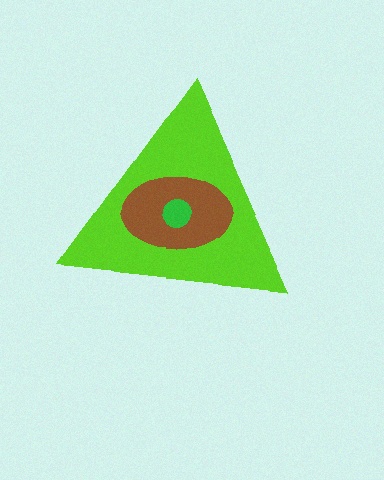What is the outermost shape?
The lime triangle.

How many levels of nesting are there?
3.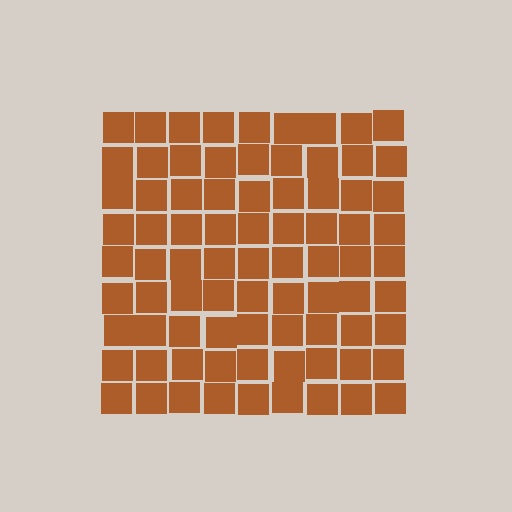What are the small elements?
The small elements are squares.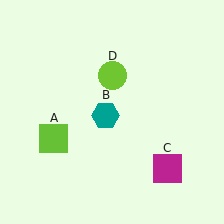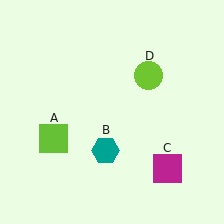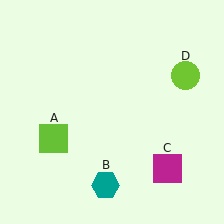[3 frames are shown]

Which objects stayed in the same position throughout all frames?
Lime square (object A) and magenta square (object C) remained stationary.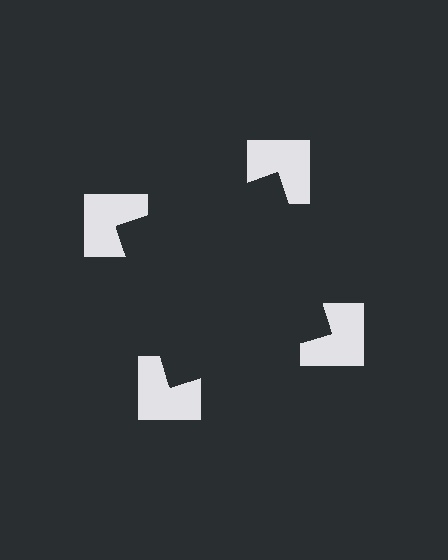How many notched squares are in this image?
There are 4 — one at each vertex of the illusory square.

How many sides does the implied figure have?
4 sides.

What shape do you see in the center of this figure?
An illusory square — its edges are inferred from the aligned wedge cuts in the notched squares, not physically drawn.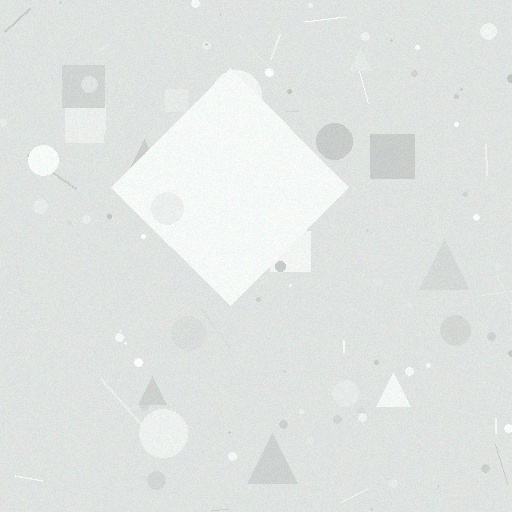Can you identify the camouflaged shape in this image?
The camouflaged shape is a diamond.